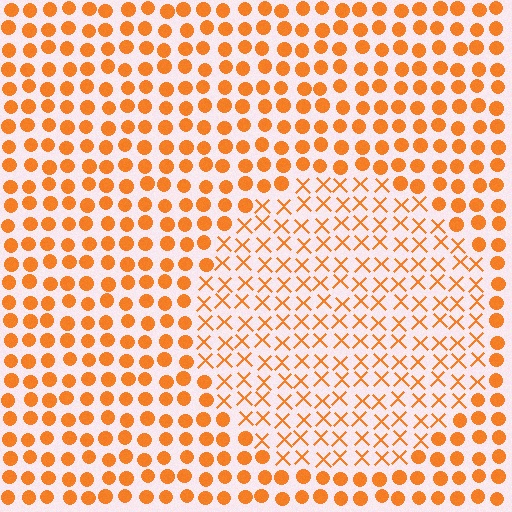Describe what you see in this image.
The image is filled with small orange elements arranged in a uniform grid. A circle-shaped region contains X marks, while the surrounding area contains circles. The boundary is defined purely by the change in element shape.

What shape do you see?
I see a circle.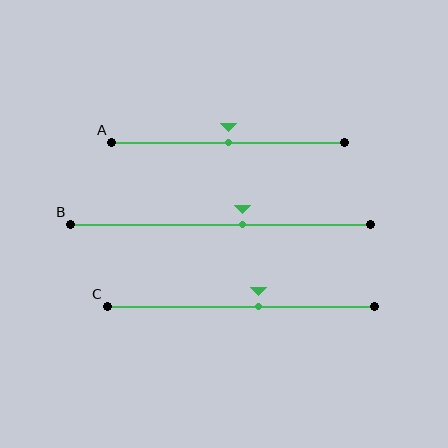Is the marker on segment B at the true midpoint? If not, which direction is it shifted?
No, the marker on segment B is shifted to the right by about 7% of the segment length.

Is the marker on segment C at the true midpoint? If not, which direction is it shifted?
No, the marker on segment C is shifted to the right by about 6% of the segment length.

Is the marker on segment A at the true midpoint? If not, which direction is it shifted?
Yes, the marker on segment A is at the true midpoint.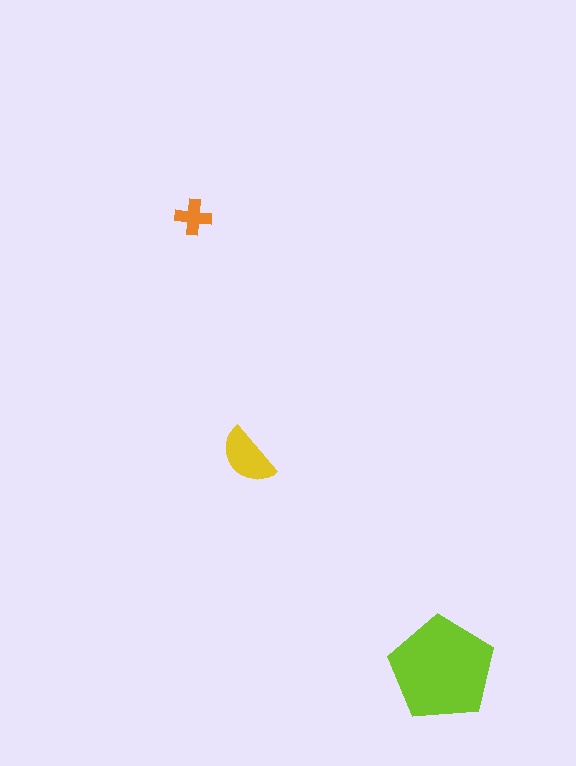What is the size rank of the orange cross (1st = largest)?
3rd.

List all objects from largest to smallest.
The lime pentagon, the yellow semicircle, the orange cross.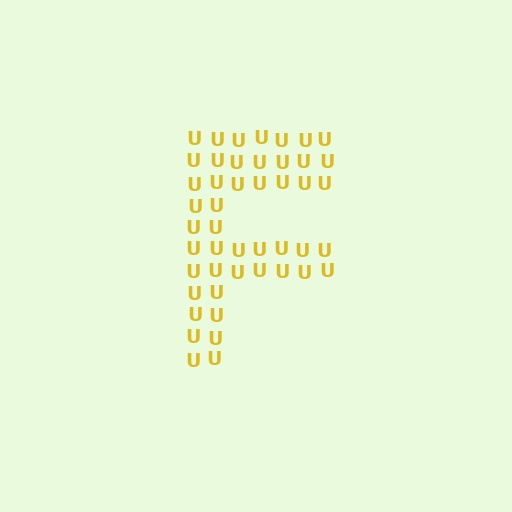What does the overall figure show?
The overall figure shows the letter F.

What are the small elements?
The small elements are letter U's.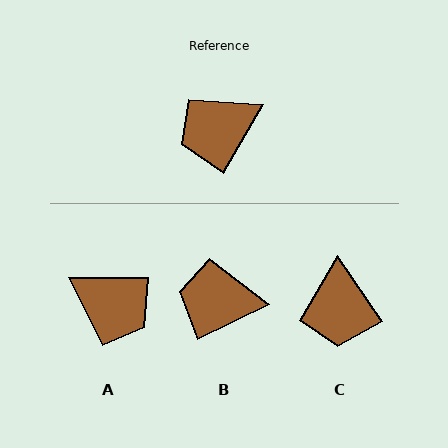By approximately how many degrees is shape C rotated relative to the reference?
Approximately 64 degrees counter-clockwise.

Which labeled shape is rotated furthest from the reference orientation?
A, about 120 degrees away.